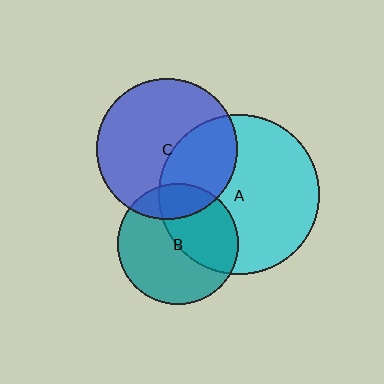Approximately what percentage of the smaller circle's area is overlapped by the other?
Approximately 35%.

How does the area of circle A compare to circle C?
Approximately 1.3 times.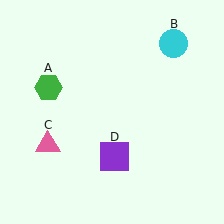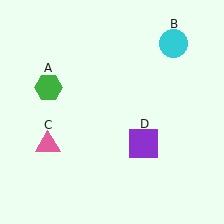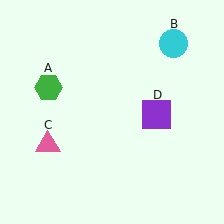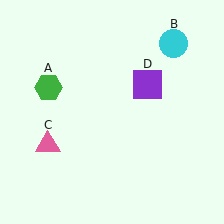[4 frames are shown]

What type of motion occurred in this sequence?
The purple square (object D) rotated counterclockwise around the center of the scene.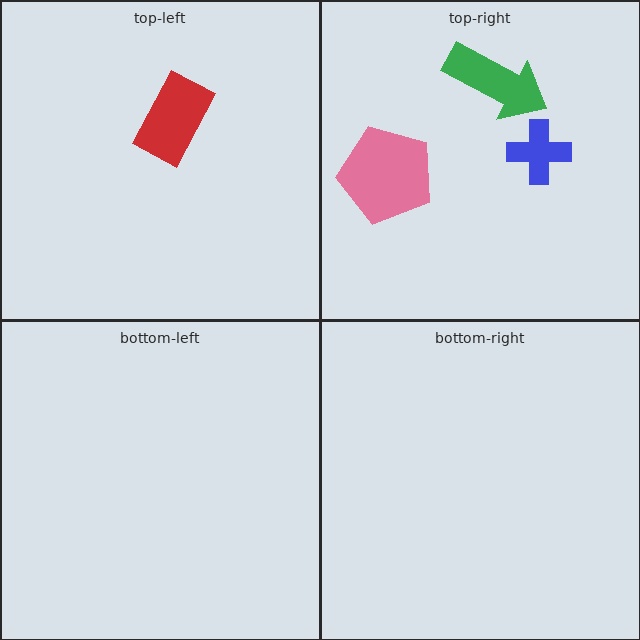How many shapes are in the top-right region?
3.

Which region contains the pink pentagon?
The top-right region.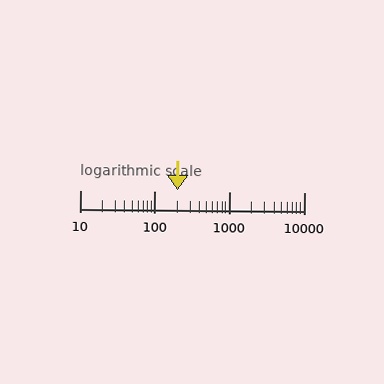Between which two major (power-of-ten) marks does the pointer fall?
The pointer is between 100 and 1000.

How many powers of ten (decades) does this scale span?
The scale spans 3 decades, from 10 to 10000.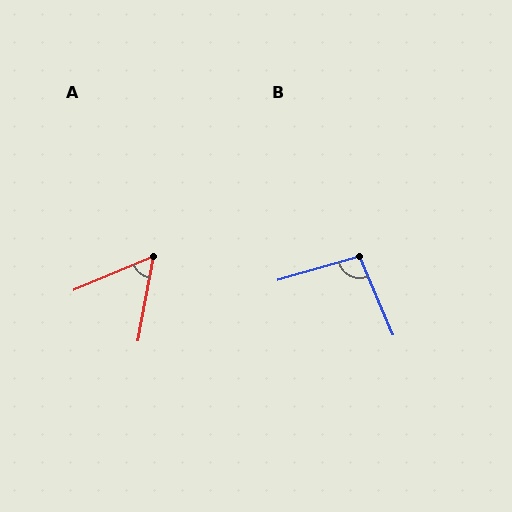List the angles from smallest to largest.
A (57°), B (97°).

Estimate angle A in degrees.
Approximately 57 degrees.